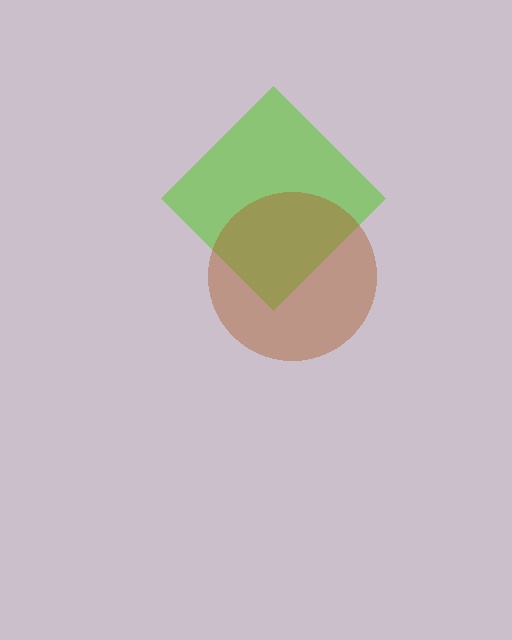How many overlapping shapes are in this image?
There are 2 overlapping shapes in the image.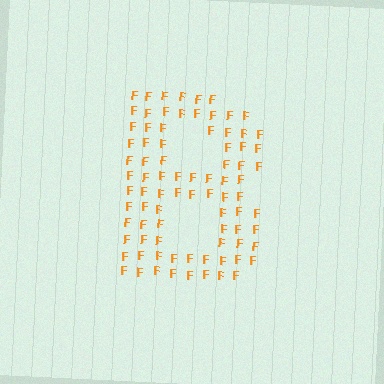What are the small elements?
The small elements are letter F's.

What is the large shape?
The large shape is the letter B.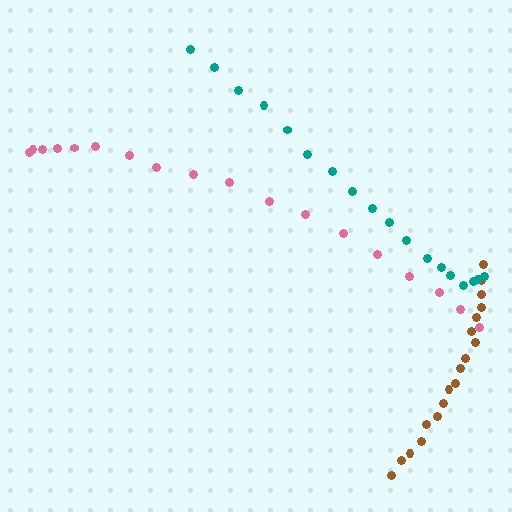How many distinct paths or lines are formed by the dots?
There are 3 distinct paths.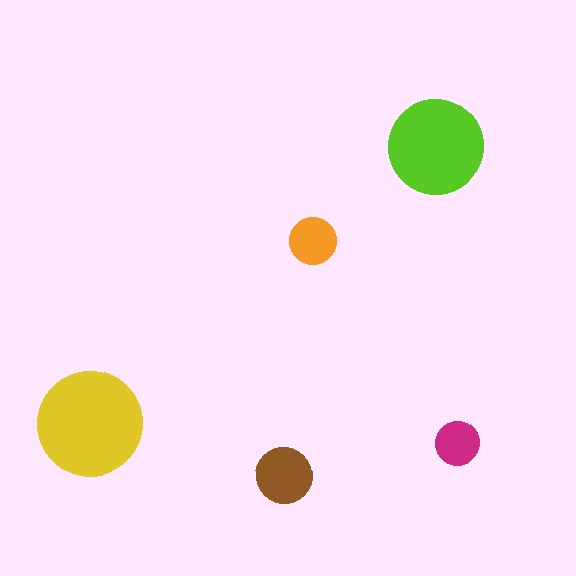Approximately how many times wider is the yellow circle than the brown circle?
About 2 times wider.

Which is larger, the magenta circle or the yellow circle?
The yellow one.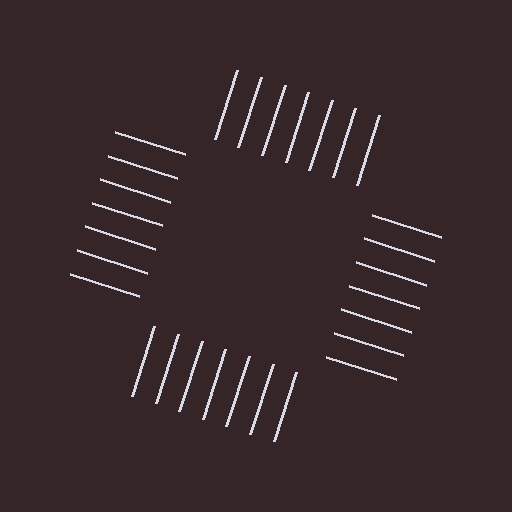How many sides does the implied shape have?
4 sides — the line-ends trace a square.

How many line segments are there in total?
28 — 7 along each of the 4 edges.